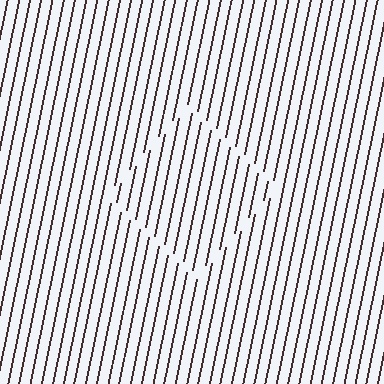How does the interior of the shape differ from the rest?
The interior of the shape contains the same grating, shifted by half a period — the contour is defined by the phase discontinuity where line-ends from the inner and outer gratings abut.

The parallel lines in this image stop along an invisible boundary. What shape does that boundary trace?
An illusory square. The interior of the shape contains the same grating, shifted by half a period — the contour is defined by the phase discontinuity where line-ends from the inner and outer gratings abut.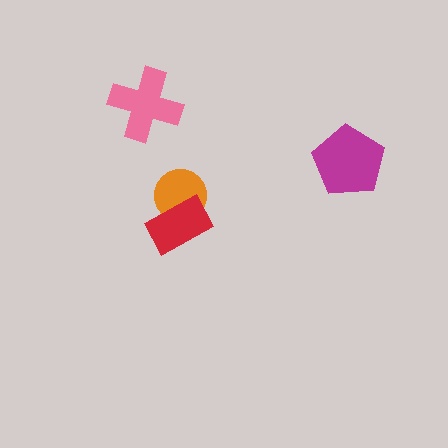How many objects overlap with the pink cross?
0 objects overlap with the pink cross.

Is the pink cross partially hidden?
No, no other shape covers it.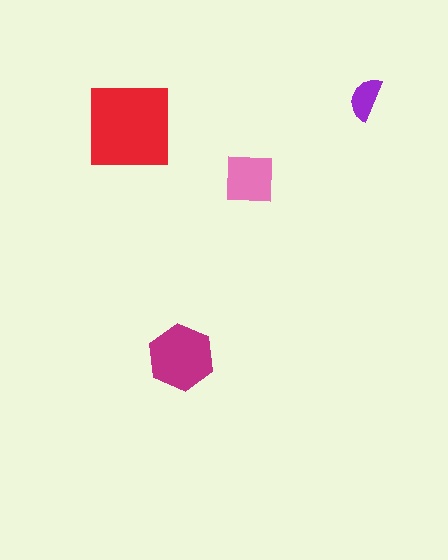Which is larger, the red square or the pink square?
The red square.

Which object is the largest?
The red square.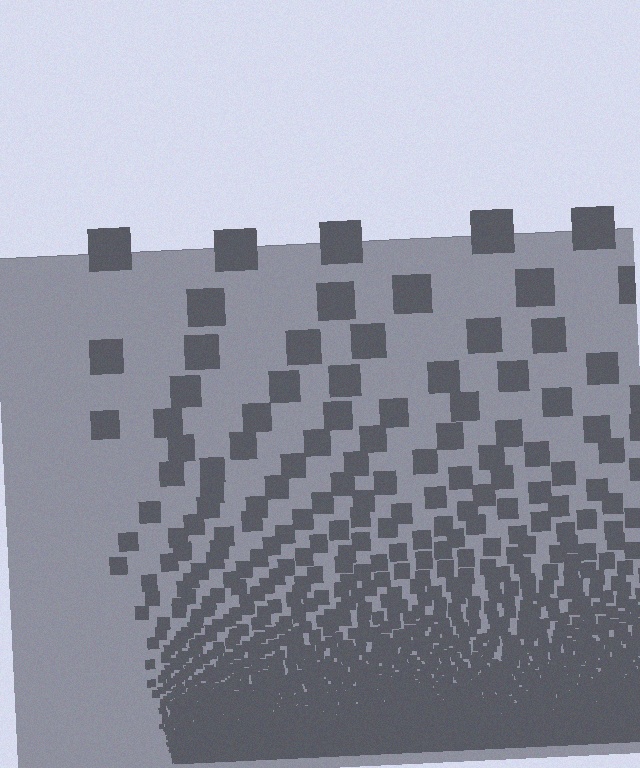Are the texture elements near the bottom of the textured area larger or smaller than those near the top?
Smaller. The gradient is inverted — elements near the bottom are smaller and denser.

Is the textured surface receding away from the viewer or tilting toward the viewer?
The surface appears to tilt toward the viewer. Texture elements get larger and sparser toward the top.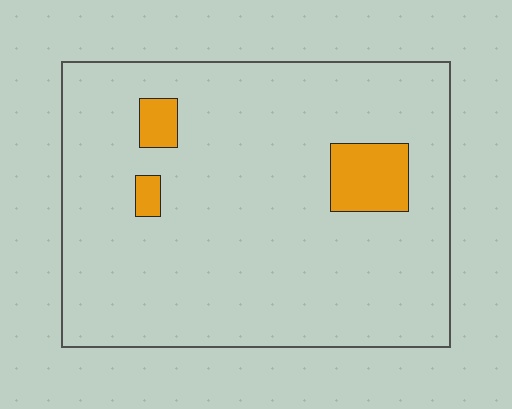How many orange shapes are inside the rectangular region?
3.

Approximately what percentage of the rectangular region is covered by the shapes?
Approximately 10%.